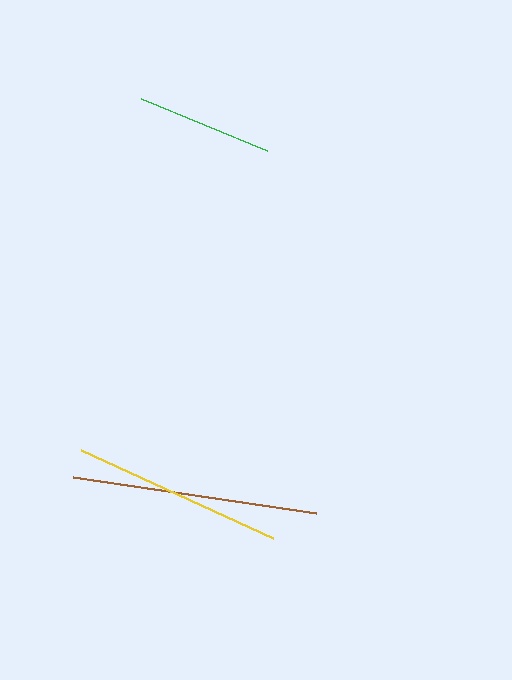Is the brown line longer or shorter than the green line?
The brown line is longer than the green line.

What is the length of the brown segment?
The brown segment is approximately 246 pixels long.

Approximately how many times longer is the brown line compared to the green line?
The brown line is approximately 1.8 times the length of the green line.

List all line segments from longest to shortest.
From longest to shortest: brown, yellow, green.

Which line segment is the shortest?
The green line is the shortest at approximately 136 pixels.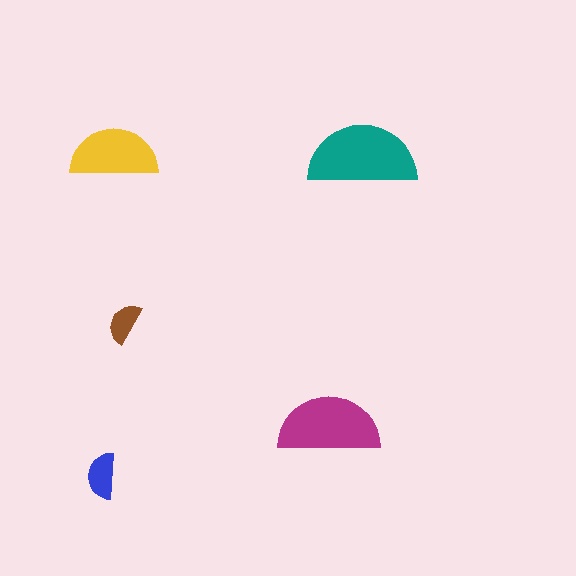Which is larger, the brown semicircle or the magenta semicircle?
The magenta one.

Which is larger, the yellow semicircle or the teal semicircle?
The teal one.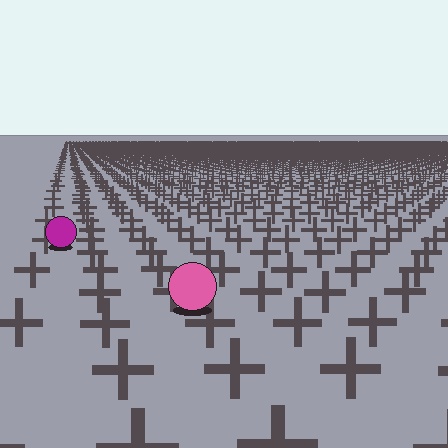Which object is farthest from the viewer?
The magenta circle is farthest from the viewer. It appears smaller and the ground texture around it is denser.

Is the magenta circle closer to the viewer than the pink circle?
No. The pink circle is closer — you can tell from the texture gradient: the ground texture is coarser near it.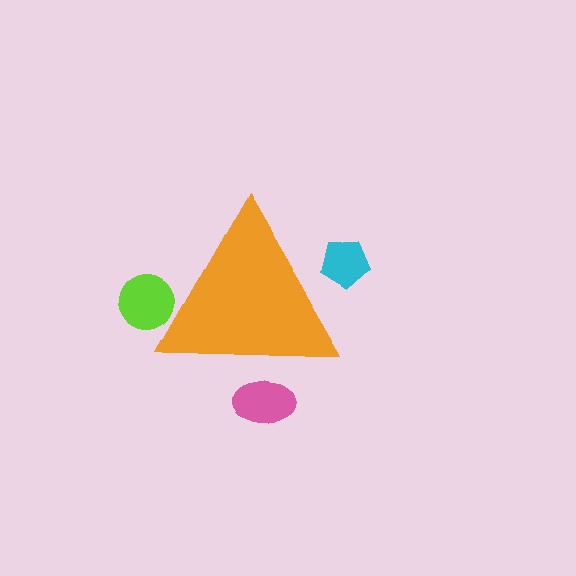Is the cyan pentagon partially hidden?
Yes, the cyan pentagon is partially hidden behind the orange triangle.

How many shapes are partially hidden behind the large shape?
3 shapes are partially hidden.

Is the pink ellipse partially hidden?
Yes, the pink ellipse is partially hidden behind the orange triangle.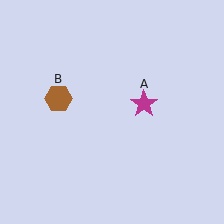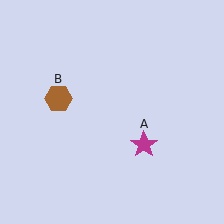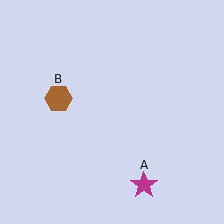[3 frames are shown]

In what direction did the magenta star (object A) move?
The magenta star (object A) moved down.